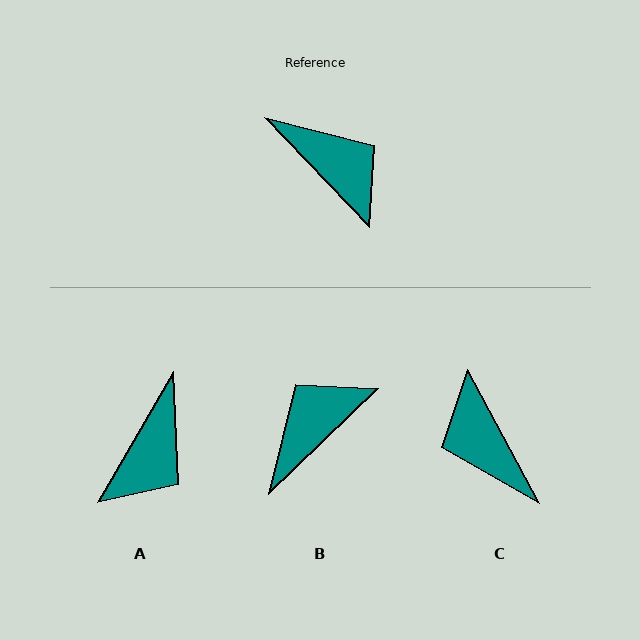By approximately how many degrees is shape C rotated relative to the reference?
Approximately 165 degrees counter-clockwise.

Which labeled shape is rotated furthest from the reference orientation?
C, about 165 degrees away.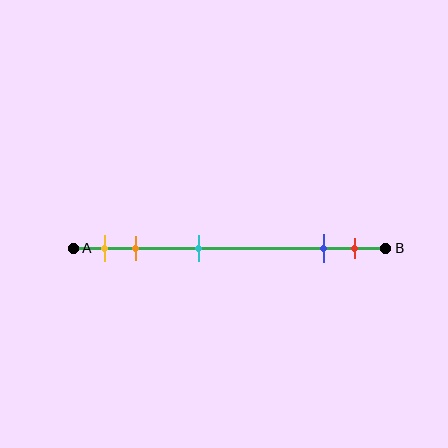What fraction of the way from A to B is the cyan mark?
The cyan mark is approximately 40% (0.4) of the way from A to B.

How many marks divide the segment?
There are 5 marks dividing the segment.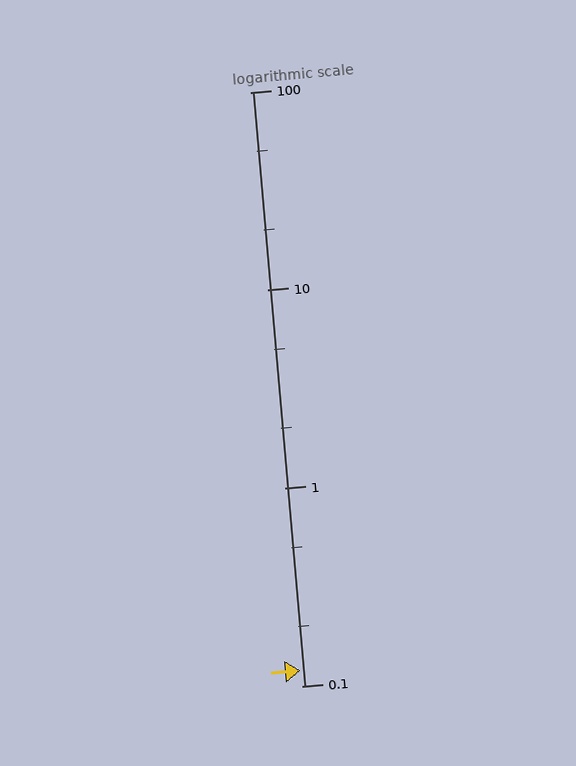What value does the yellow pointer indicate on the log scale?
The pointer indicates approximately 0.12.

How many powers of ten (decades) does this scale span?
The scale spans 3 decades, from 0.1 to 100.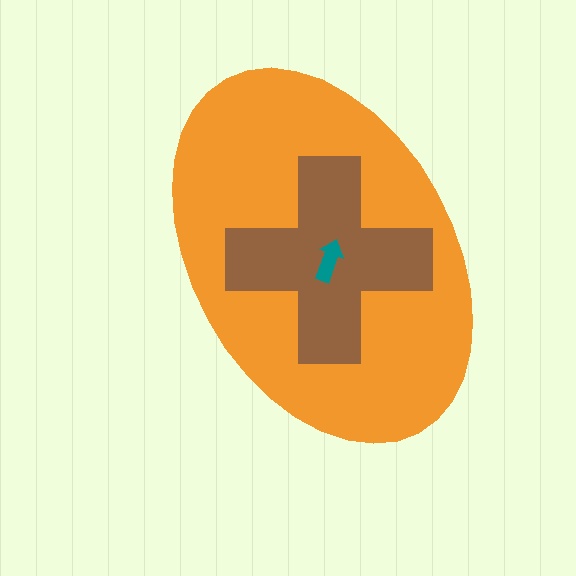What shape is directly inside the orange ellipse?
The brown cross.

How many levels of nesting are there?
3.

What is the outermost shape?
The orange ellipse.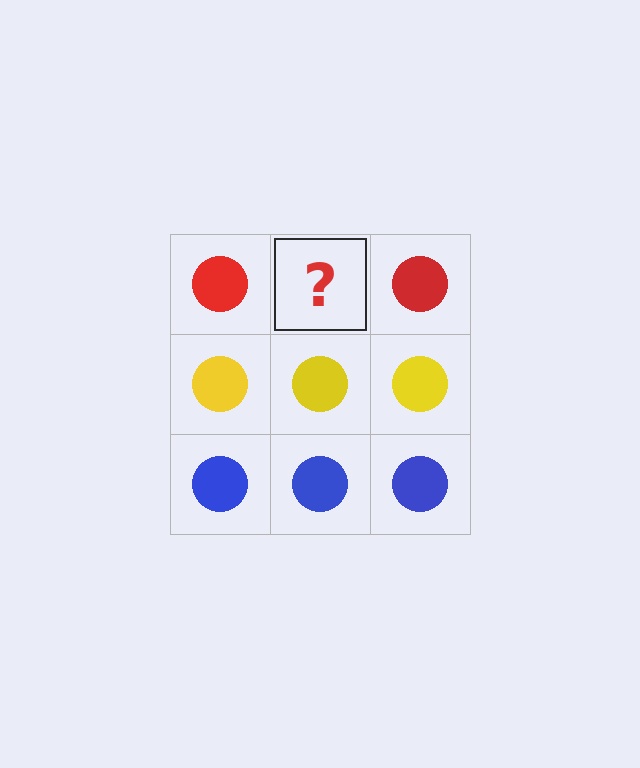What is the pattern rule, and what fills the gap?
The rule is that each row has a consistent color. The gap should be filled with a red circle.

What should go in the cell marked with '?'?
The missing cell should contain a red circle.